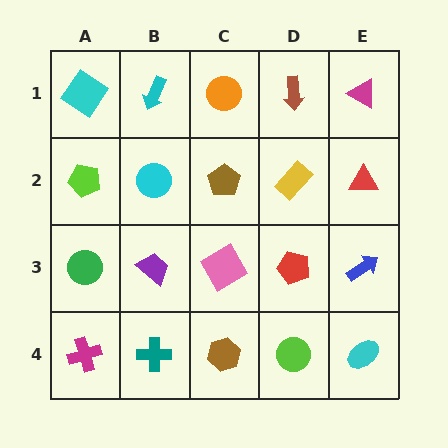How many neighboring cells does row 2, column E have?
3.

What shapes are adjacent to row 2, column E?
A magenta triangle (row 1, column E), a blue arrow (row 3, column E), a yellow rectangle (row 2, column D).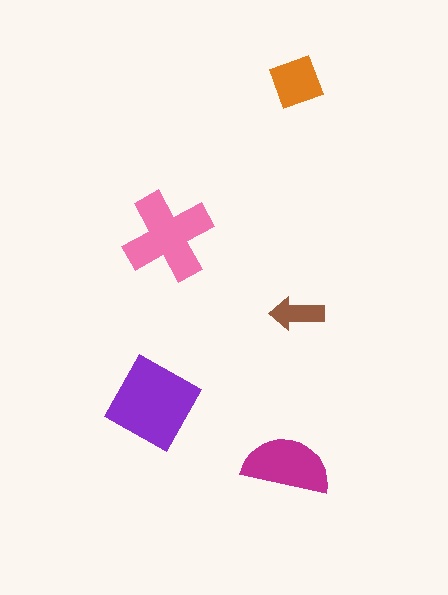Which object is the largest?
The purple square.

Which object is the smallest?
The brown arrow.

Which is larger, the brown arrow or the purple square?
The purple square.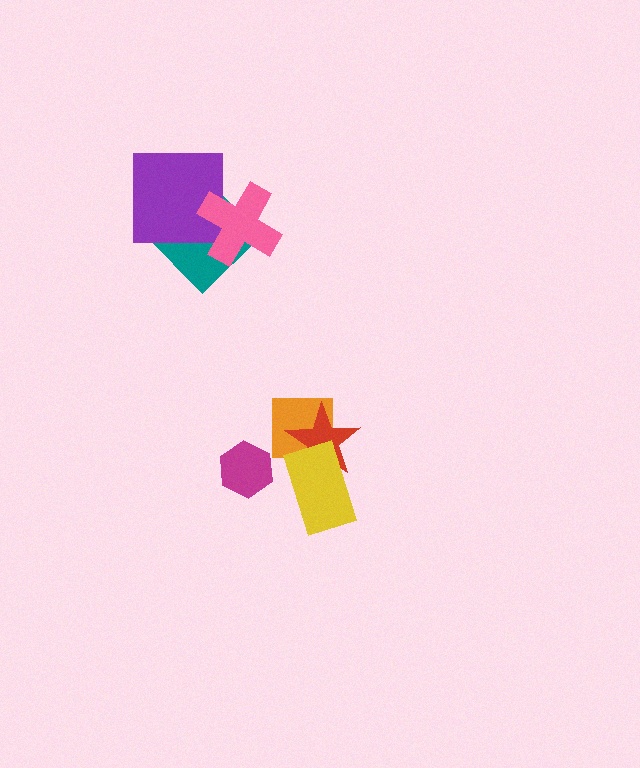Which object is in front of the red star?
The yellow rectangle is in front of the red star.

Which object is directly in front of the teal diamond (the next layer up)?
The purple square is directly in front of the teal diamond.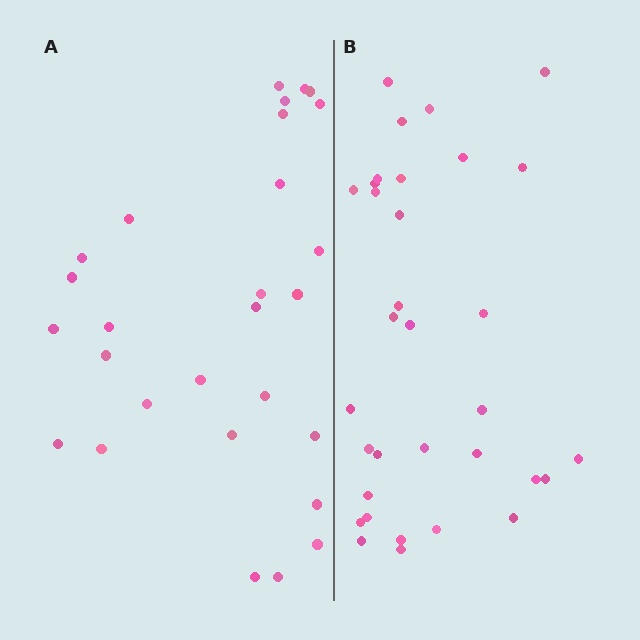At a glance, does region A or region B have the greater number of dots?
Region B (the right region) has more dots.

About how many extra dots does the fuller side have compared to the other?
Region B has about 5 more dots than region A.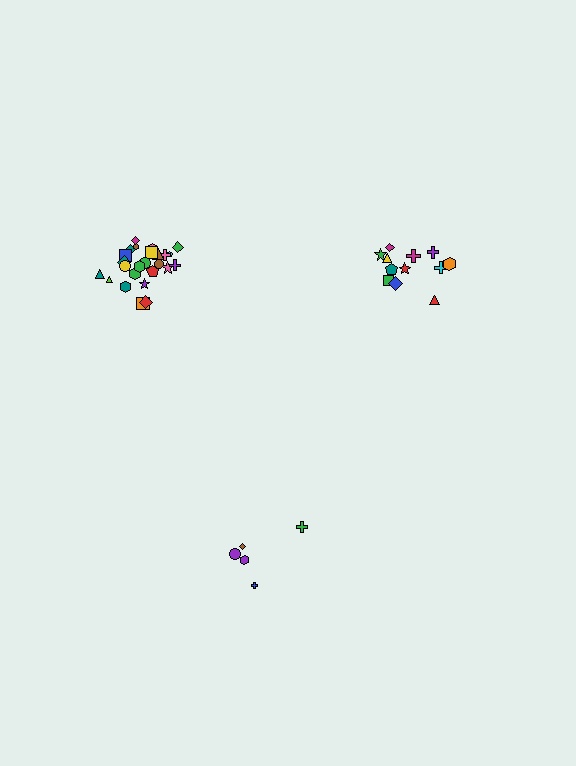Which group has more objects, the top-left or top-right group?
The top-left group.